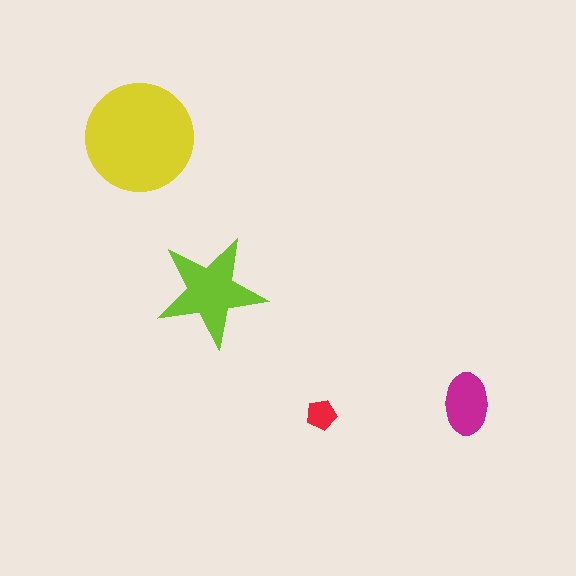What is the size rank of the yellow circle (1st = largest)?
1st.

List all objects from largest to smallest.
The yellow circle, the lime star, the magenta ellipse, the red pentagon.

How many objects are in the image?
There are 4 objects in the image.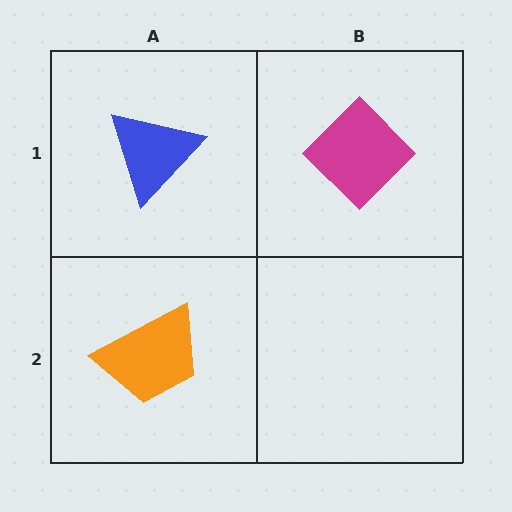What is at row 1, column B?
A magenta diamond.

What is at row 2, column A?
An orange trapezoid.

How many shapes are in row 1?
2 shapes.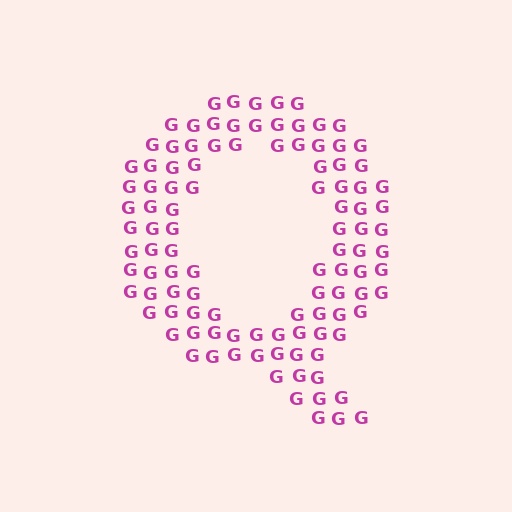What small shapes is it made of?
It is made of small letter G's.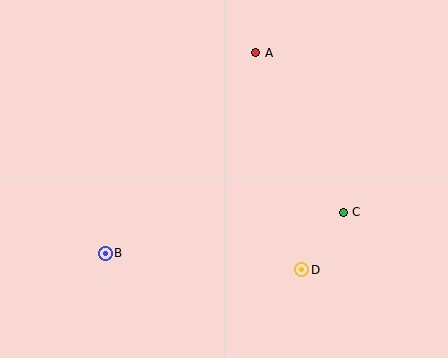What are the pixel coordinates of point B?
Point B is at (105, 253).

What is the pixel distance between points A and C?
The distance between A and C is 182 pixels.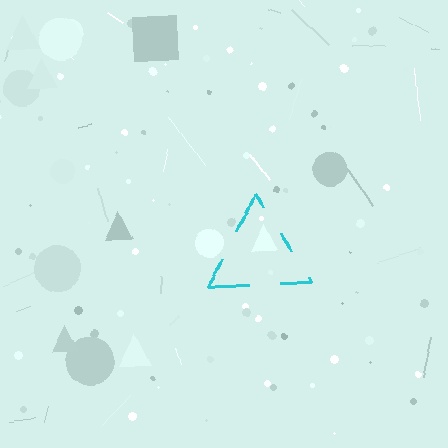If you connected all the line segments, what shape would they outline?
They would outline a triangle.